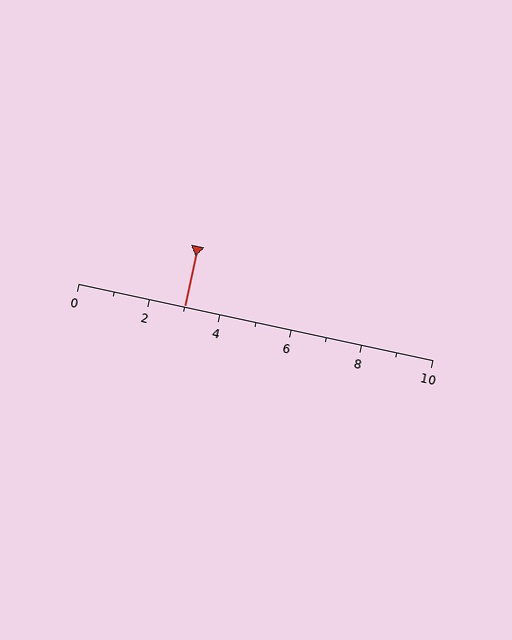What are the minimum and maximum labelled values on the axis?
The axis runs from 0 to 10.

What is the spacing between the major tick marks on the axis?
The major ticks are spaced 2 apart.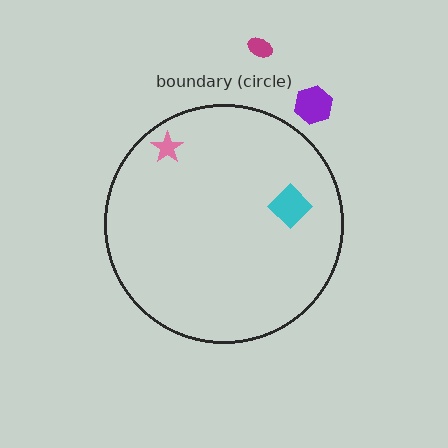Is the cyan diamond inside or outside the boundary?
Inside.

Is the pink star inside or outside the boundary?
Inside.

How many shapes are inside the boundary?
2 inside, 2 outside.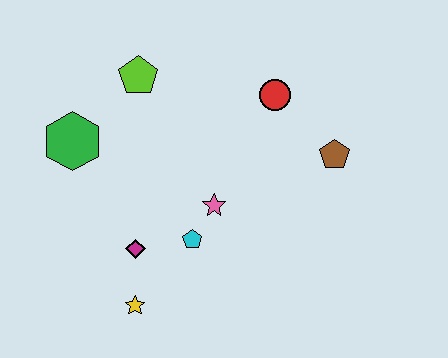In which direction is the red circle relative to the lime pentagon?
The red circle is to the right of the lime pentagon.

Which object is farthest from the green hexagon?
The brown pentagon is farthest from the green hexagon.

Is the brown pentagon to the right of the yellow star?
Yes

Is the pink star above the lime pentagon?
No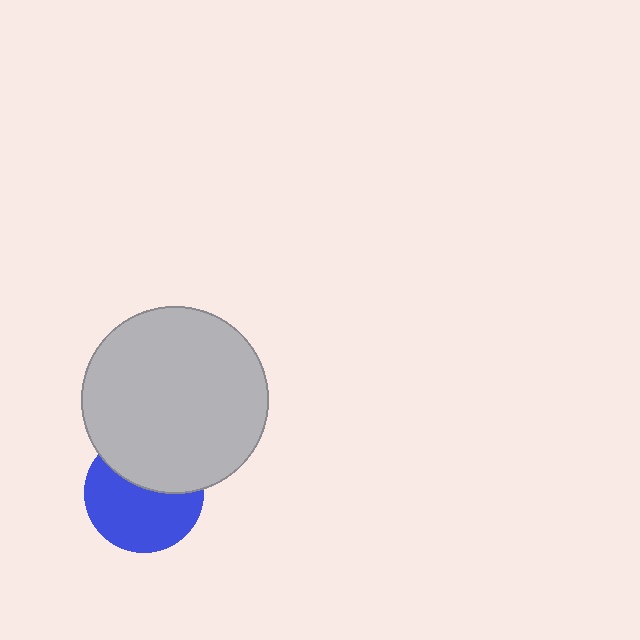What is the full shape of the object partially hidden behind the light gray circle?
The partially hidden object is a blue circle.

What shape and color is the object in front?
The object in front is a light gray circle.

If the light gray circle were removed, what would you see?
You would see the complete blue circle.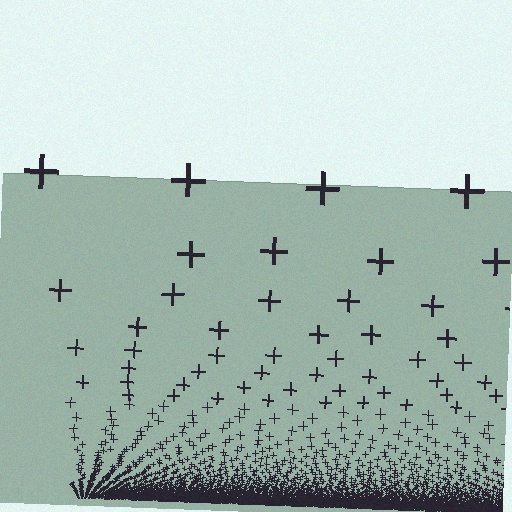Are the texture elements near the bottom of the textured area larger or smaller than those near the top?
Smaller. The gradient is inverted — elements near the bottom are smaller and denser.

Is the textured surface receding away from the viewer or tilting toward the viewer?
The surface appears to tilt toward the viewer. Texture elements get larger and sparser toward the top.